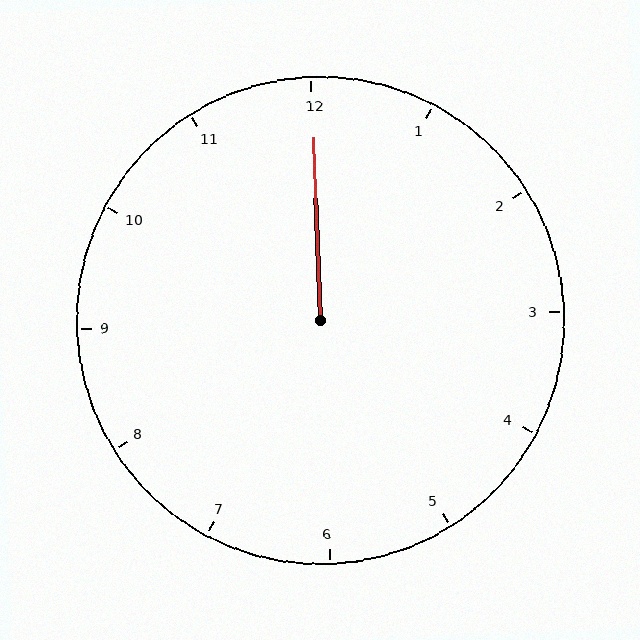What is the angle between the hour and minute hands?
Approximately 0 degrees.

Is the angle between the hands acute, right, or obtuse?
It is acute.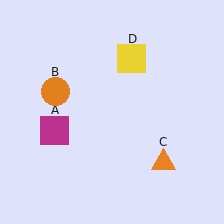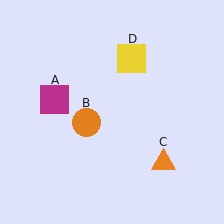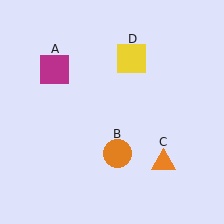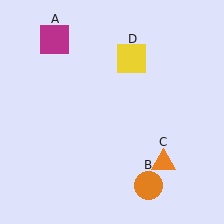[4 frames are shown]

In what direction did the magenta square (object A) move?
The magenta square (object A) moved up.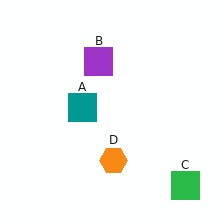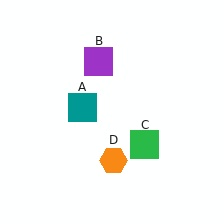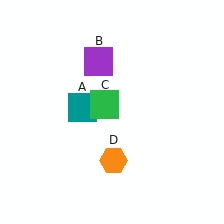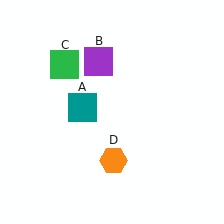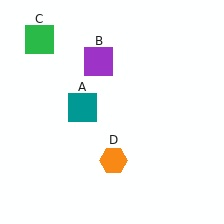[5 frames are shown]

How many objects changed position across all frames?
1 object changed position: green square (object C).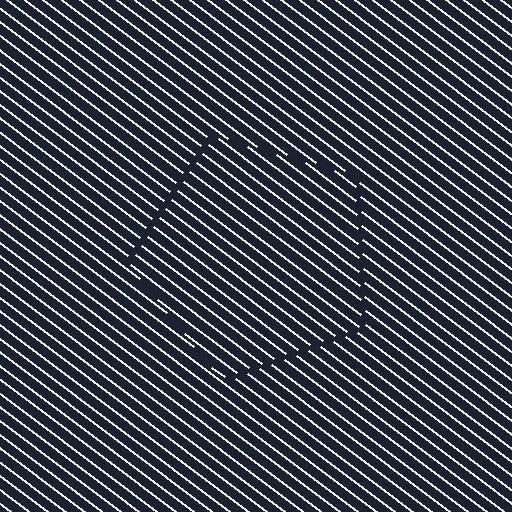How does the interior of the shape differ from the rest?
The interior of the shape contains the same grating, shifted by half a period — the contour is defined by the phase discontinuity where line-ends from the inner and outer gratings abut.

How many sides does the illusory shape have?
5 sides — the line-ends trace a pentagon.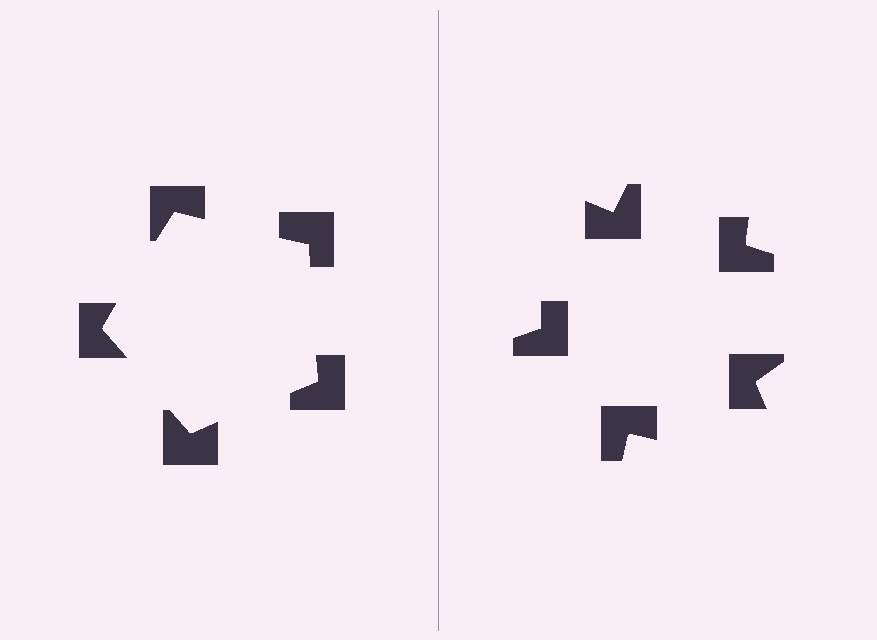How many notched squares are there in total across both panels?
10 — 5 on each side.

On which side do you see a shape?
An illusory pentagon appears on the left side. On the right side the wedge cuts are rotated, so no coherent shape forms.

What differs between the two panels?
The notched squares are positioned identically on both sides; only the wedge orientations differ. On the left they align to a pentagon; on the right they are misaligned.